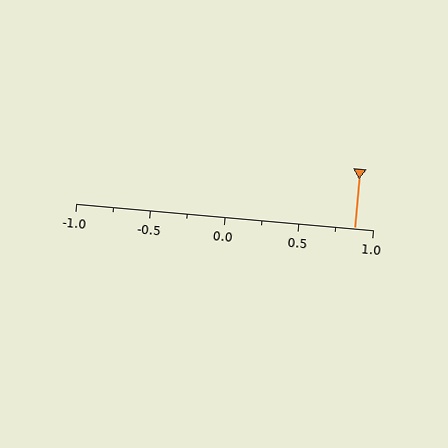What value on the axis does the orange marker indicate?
The marker indicates approximately 0.88.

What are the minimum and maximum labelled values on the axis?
The axis runs from -1.0 to 1.0.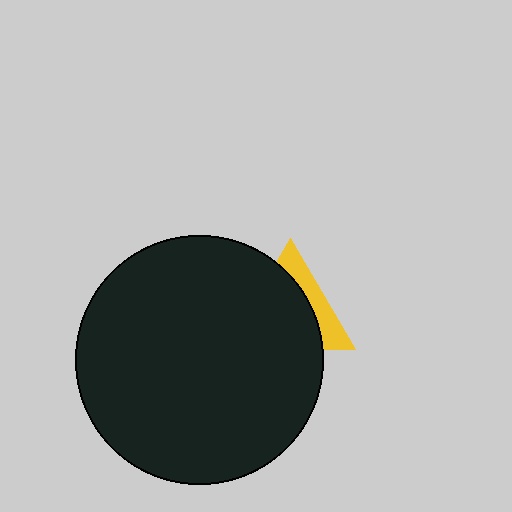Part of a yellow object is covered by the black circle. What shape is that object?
It is a triangle.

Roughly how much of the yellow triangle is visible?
A small part of it is visible (roughly 32%).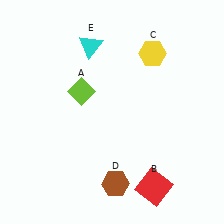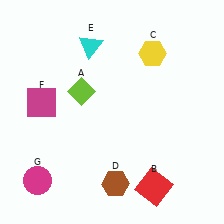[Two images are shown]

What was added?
A magenta square (F), a magenta circle (G) were added in Image 2.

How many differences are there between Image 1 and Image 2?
There are 2 differences between the two images.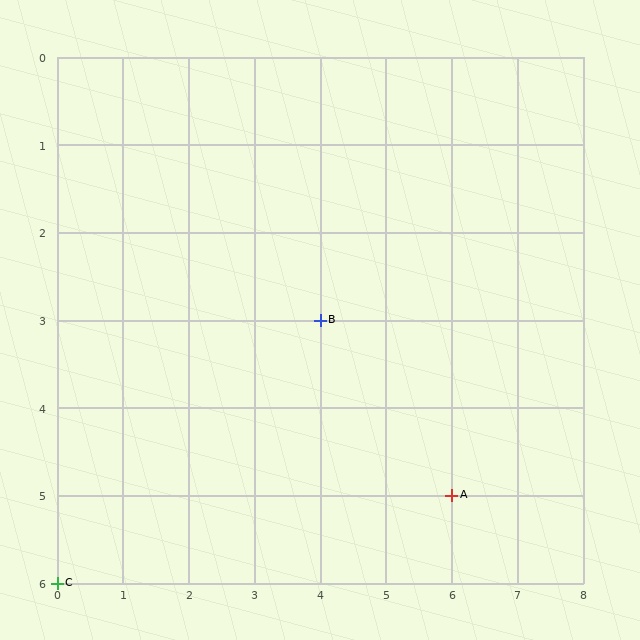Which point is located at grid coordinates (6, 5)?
Point A is at (6, 5).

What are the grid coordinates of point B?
Point B is at grid coordinates (4, 3).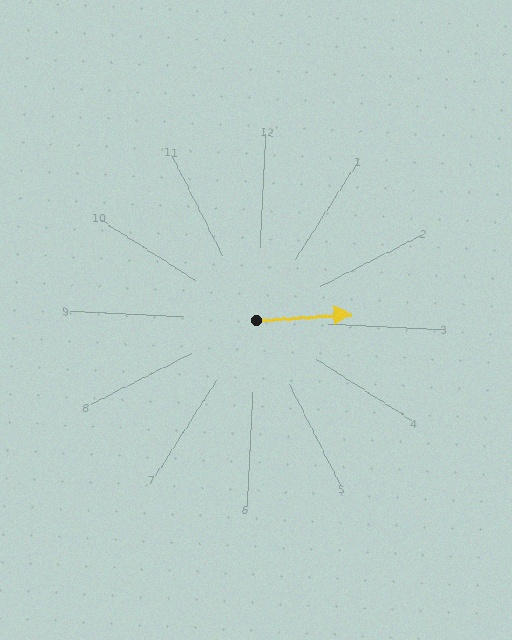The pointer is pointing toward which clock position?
Roughly 3 o'clock.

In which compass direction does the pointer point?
East.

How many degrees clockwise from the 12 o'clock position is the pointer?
Approximately 84 degrees.